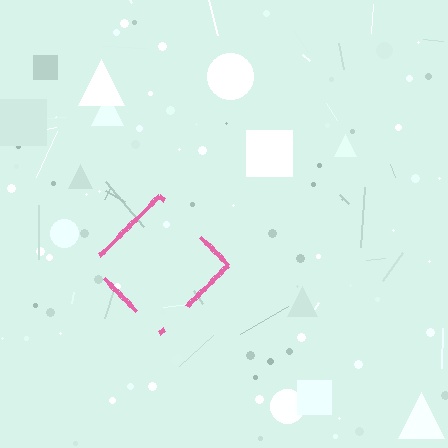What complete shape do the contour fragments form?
The contour fragments form a diamond.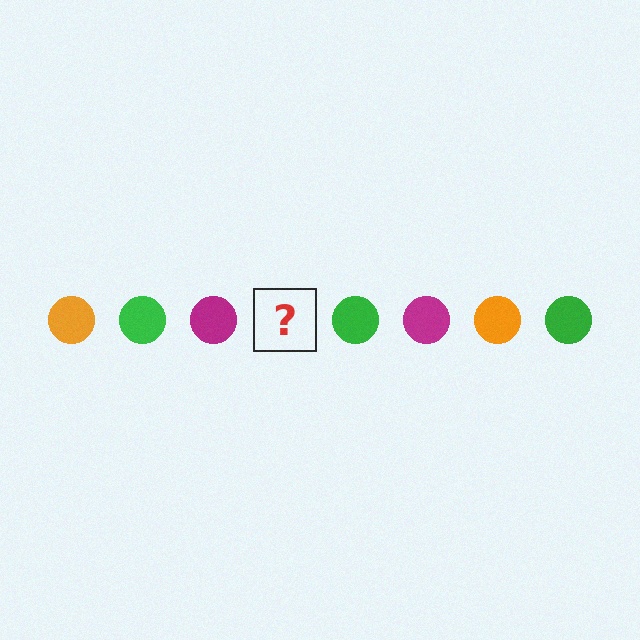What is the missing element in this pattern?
The missing element is an orange circle.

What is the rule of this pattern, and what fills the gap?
The rule is that the pattern cycles through orange, green, magenta circles. The gap should be filled with an orange circle.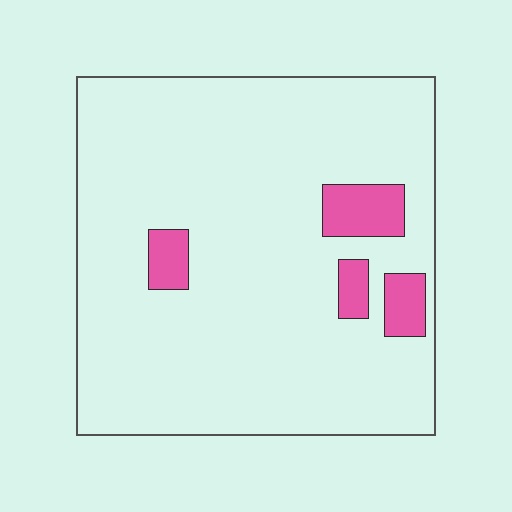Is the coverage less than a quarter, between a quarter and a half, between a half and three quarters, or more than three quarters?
Less than a quarter.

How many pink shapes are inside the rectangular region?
4.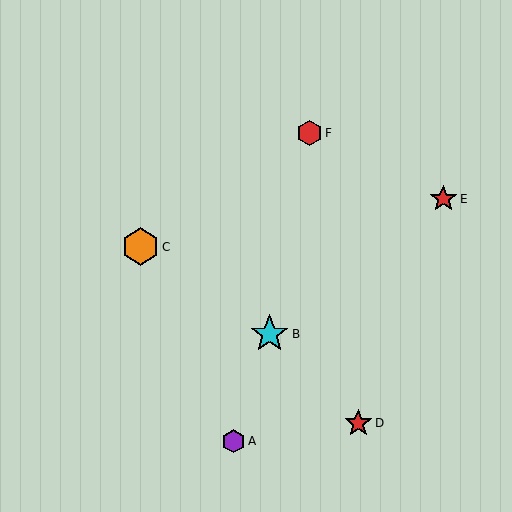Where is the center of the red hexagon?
The center of the red hexagon is at (309, 133).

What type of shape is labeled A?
Shape A is a purple hexagon.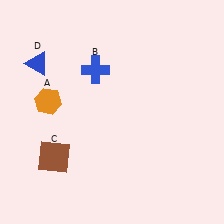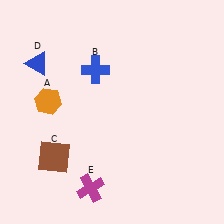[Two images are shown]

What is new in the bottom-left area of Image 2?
A magenta cross (E) was added in the bottom-left area of Image 2.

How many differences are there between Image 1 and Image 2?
There is 1 difference between the two images.